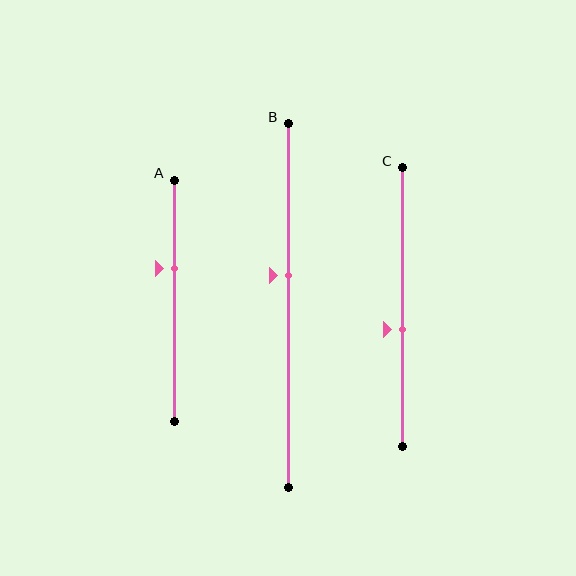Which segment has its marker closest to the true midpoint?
Segment C has its marker closest to the true midpoint.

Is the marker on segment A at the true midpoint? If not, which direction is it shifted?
No, the marker on segment A is shifted upward by about 13% of the segment length.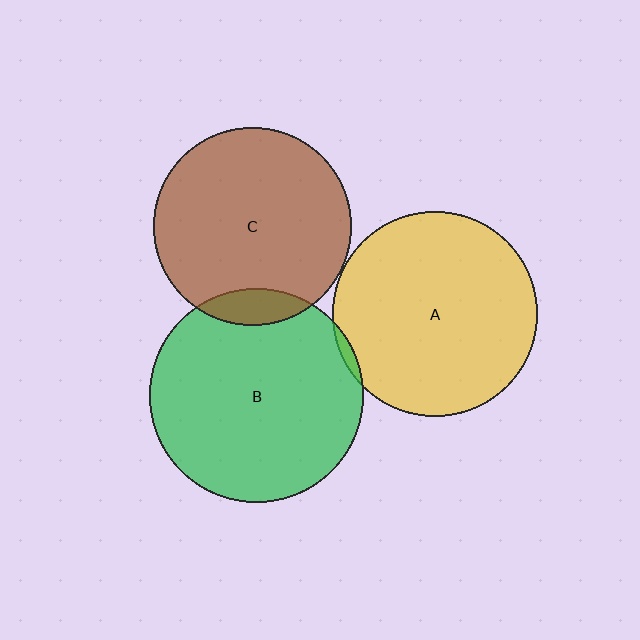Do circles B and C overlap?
Yes.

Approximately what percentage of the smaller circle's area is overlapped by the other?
Approximately 10%.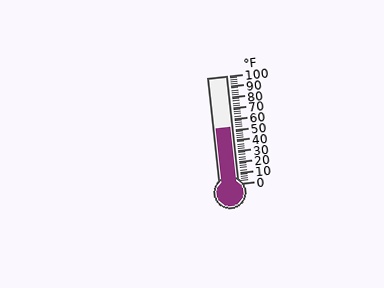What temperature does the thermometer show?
The thermometer shows approximately 52°F.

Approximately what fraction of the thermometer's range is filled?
The thermometer is filled to approximately 50% of its range.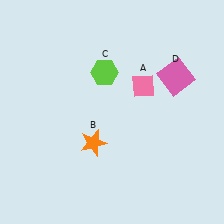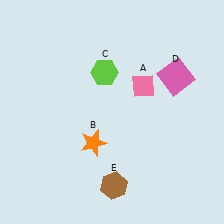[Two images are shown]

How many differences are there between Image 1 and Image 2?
There is 1 difference between the two images.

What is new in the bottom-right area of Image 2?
A brown hexagon (E) was added in the bottom-right area of Image 2.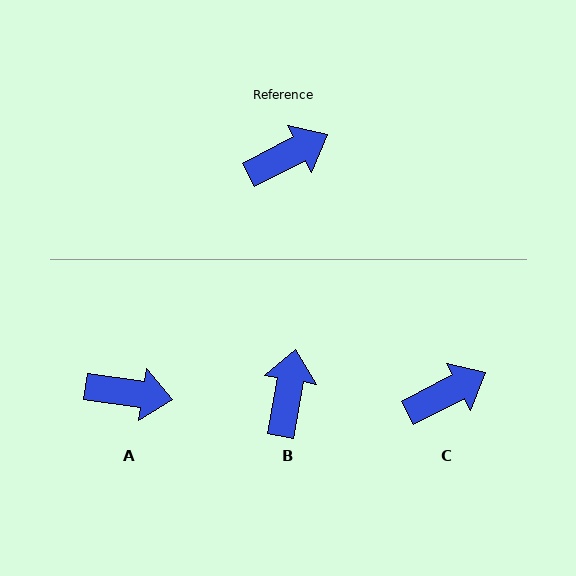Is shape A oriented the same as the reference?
No, it is off by about 36 degrees.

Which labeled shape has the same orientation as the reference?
C.